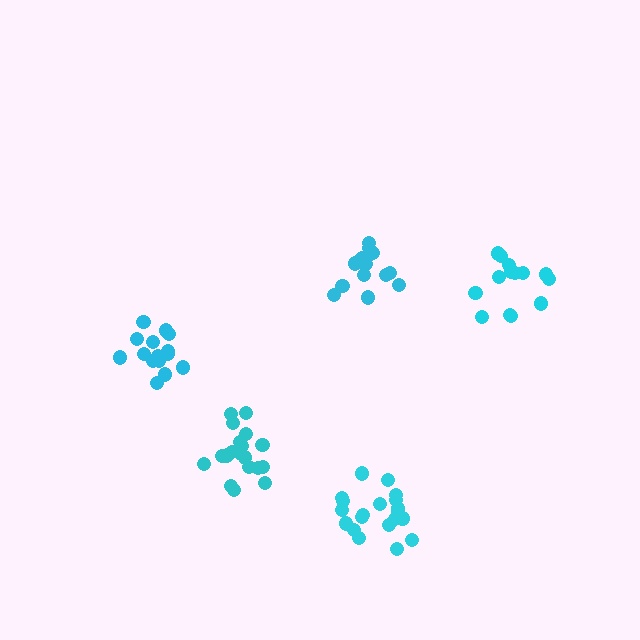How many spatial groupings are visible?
There are 5 spatial groupings.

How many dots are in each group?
Group 1: 20 dots, Group 2: 16 dots, Group 3: 14 dots, Group 4: 15 dots, Group 5: 20 dots (85 total).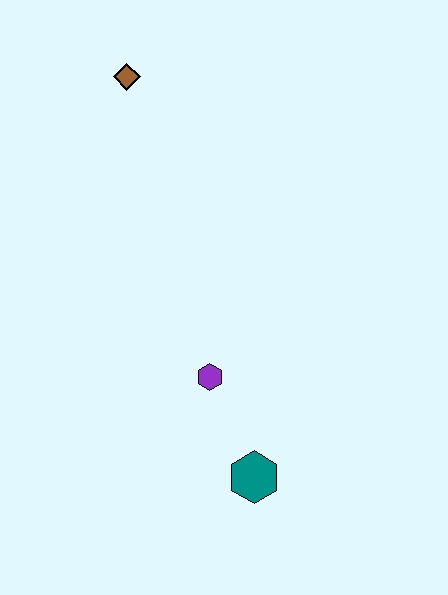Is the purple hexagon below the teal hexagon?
No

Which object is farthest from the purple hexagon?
The brown diamond is farthest from the purple hexagon.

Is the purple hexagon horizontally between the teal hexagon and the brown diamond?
Yes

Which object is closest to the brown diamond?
The purple hexagon is closest to the brown diamond.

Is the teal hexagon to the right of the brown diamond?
Yes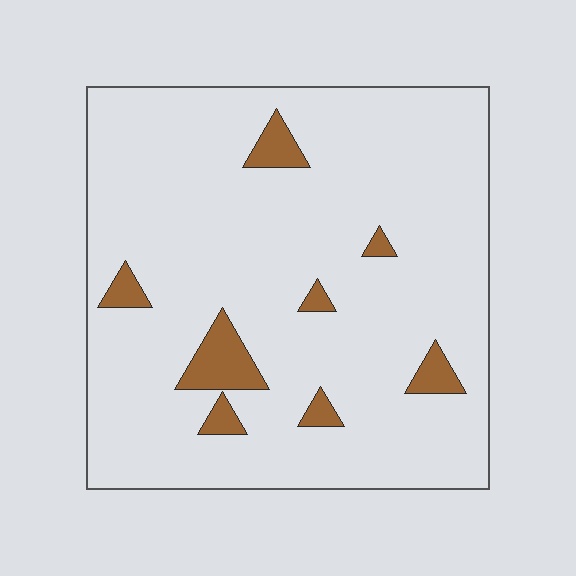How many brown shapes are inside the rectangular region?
8.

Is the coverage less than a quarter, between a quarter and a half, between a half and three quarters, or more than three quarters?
Less than a quarter.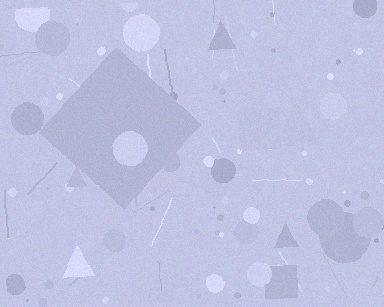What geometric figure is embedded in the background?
A diamond is embedded in the background.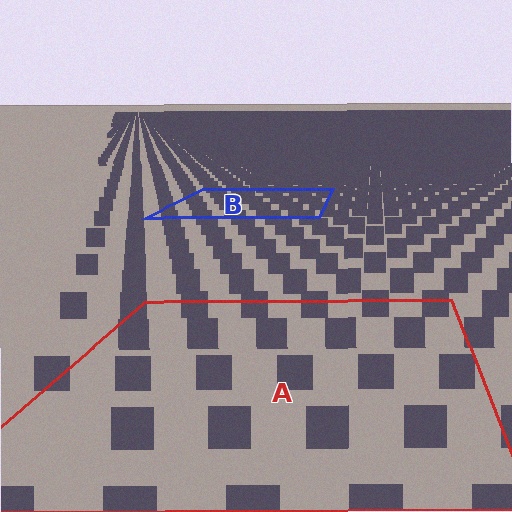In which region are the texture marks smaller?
The texture marks are smaller in region B, because it is farther away.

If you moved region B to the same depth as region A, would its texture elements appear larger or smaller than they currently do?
They would appear larger. At a closer depth, the same texture elements are projected at a bigger on-screen size.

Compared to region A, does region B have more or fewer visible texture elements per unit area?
Region B has more texture elements per unit area — they are packed more densely because it is farther away.